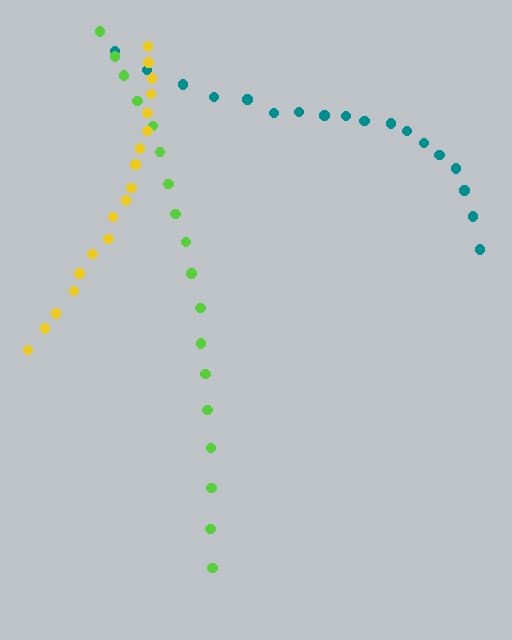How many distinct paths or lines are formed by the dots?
There are 3 distinct paths.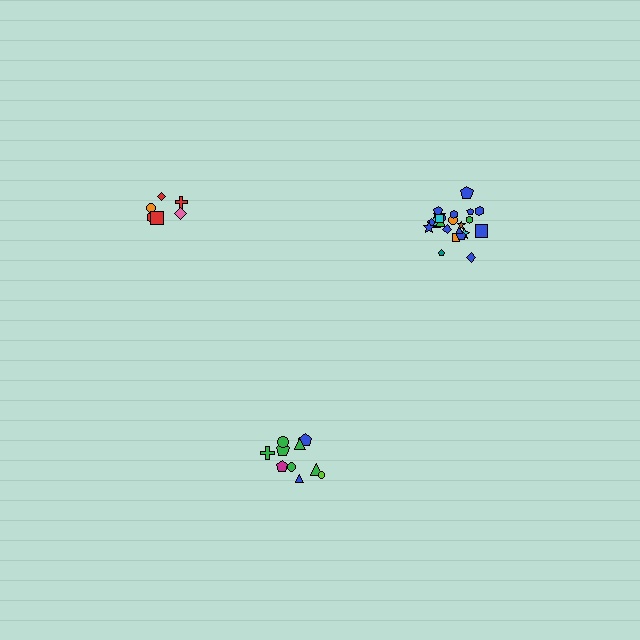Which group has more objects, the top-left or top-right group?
The top-right group.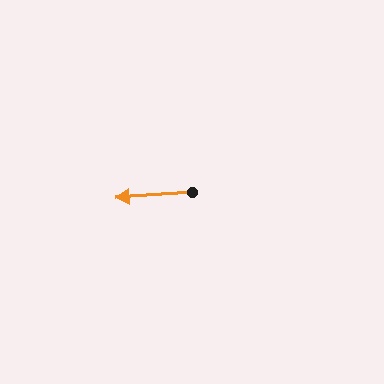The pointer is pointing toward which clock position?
Roughly 9 o'clock.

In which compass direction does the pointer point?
West.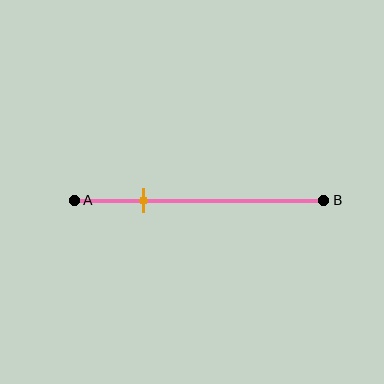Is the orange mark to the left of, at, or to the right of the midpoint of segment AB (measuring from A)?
The orange mark is to the left of the midpoint of segment AB.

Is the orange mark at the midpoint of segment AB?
No, the mark is at about 30% from A, not at the 50% midpoint.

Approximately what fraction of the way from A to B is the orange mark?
The orange mark is approximately 30% of the way from A to B.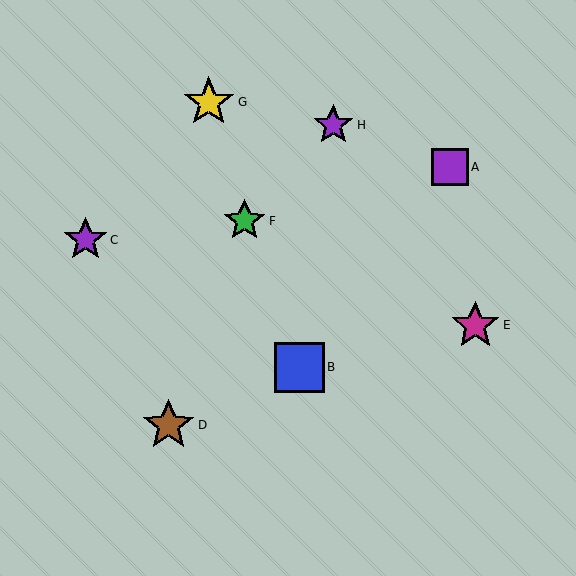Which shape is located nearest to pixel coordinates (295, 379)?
The blue square (labeled B) at (299, 367) is nearest to that location.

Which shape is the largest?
The brown star (labeled D) is the largest.